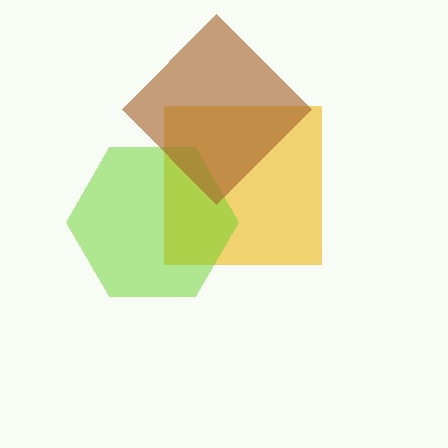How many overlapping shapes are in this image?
There are 3 overlapping shapes in the image.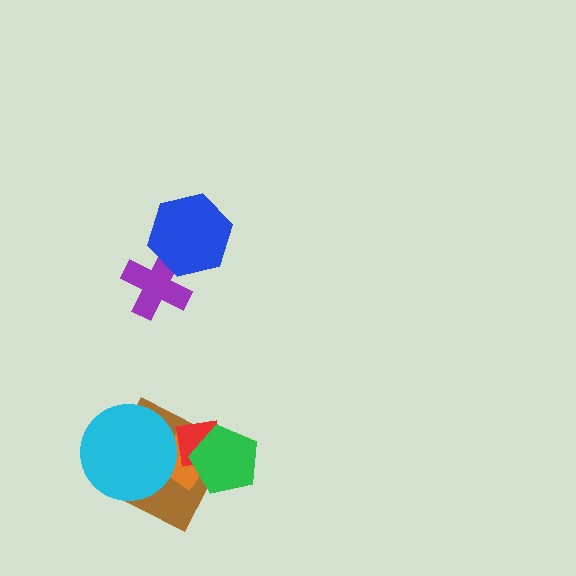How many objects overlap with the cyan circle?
2 objects overlap with the cyan circle.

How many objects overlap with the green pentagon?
3 objects overlap with the green pentagon.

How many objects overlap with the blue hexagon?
1 object overlaps with the blue hexagon.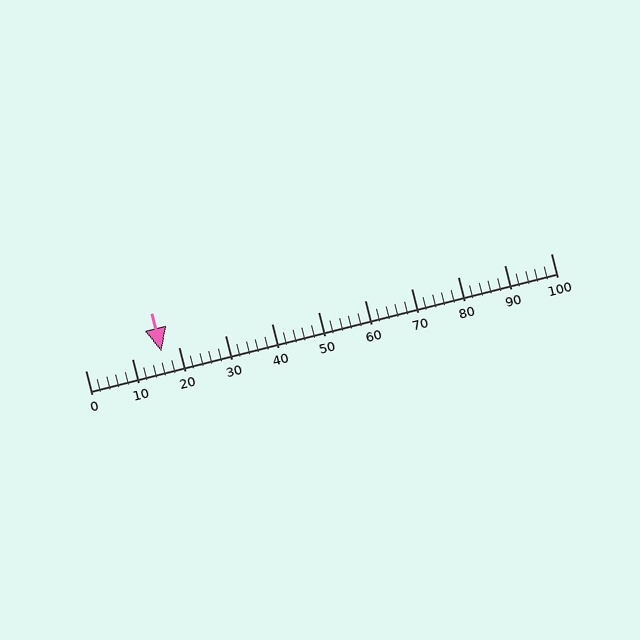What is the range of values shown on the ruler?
The ruler shows values from 0 to 100.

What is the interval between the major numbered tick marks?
The major tick marks are spaced 10 units apart.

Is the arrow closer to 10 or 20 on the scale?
The arrow is closer to 20.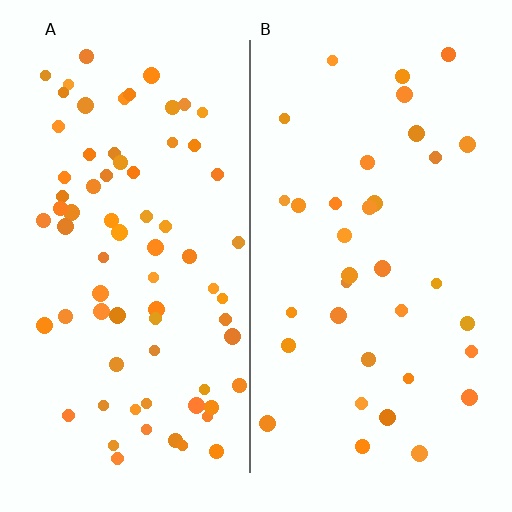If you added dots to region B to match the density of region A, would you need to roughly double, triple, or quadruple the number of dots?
Approximately double.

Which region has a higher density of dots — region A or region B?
A (the left).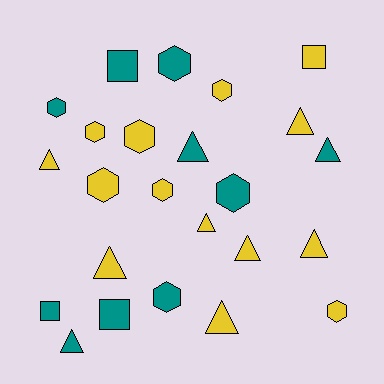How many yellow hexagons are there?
There are 6 yellow hexagons.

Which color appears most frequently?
Yellow, with 14 objects.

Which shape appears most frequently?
Triangle, with 10 objects.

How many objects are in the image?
There are 24 objects.